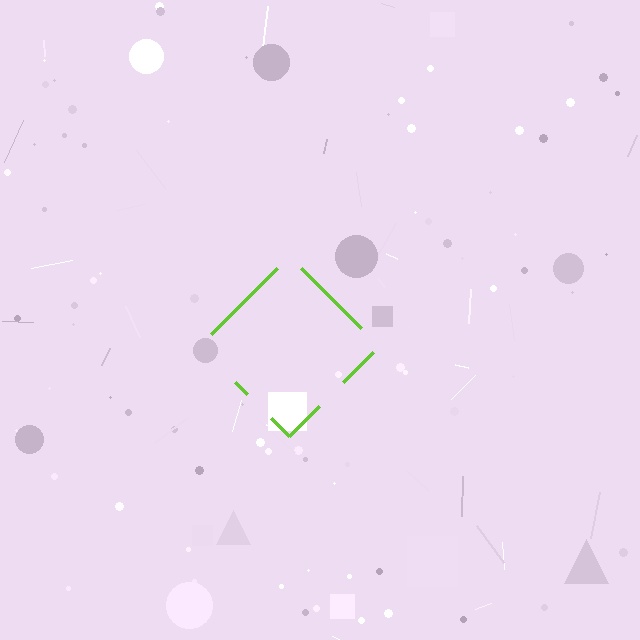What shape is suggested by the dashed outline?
The dashed outline suggests a diamond.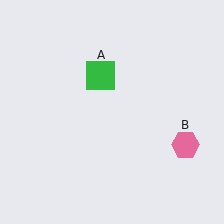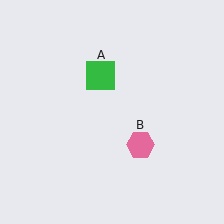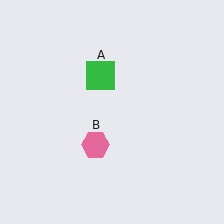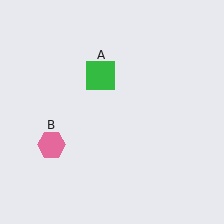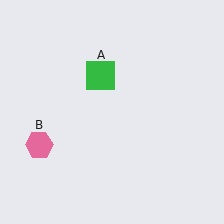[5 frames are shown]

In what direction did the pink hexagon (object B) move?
The pink hexagon (object B) moved left.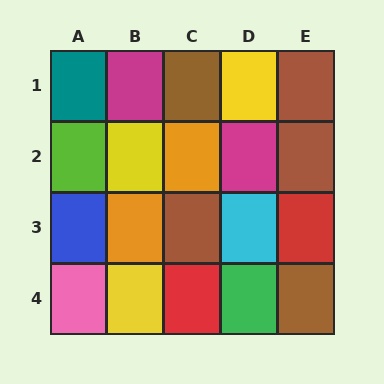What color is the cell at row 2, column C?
Orange.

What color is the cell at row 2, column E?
Brown.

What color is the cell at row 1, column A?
Teal.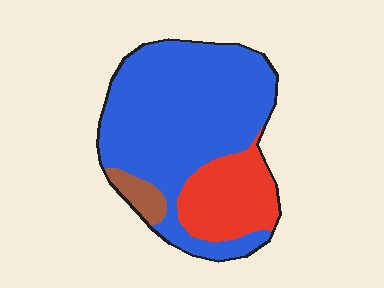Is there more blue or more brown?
Blue.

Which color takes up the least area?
Brown, at roughly 5%.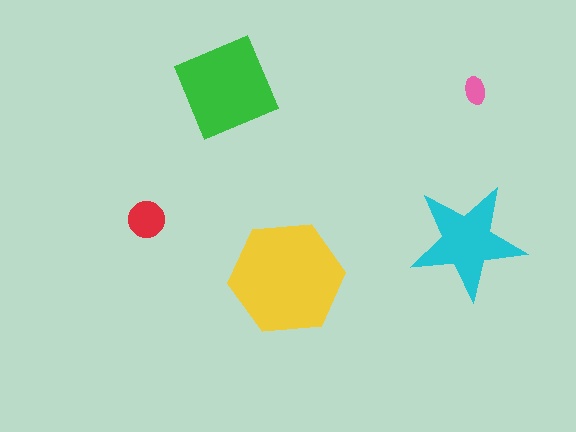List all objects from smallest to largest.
The pink ellipse, the red circle, the cyan star, the green diamond, the yellow hexagon.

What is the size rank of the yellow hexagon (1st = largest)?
1st.